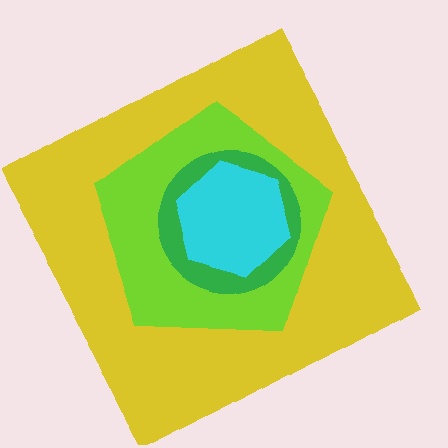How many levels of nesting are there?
4.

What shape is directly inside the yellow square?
The lime pentagon.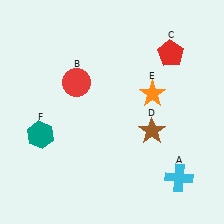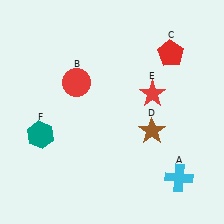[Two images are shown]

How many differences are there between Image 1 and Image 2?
There is 1 difference between the two images.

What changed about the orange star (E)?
In Image 1, E is orange. In Image 2, it changed to red.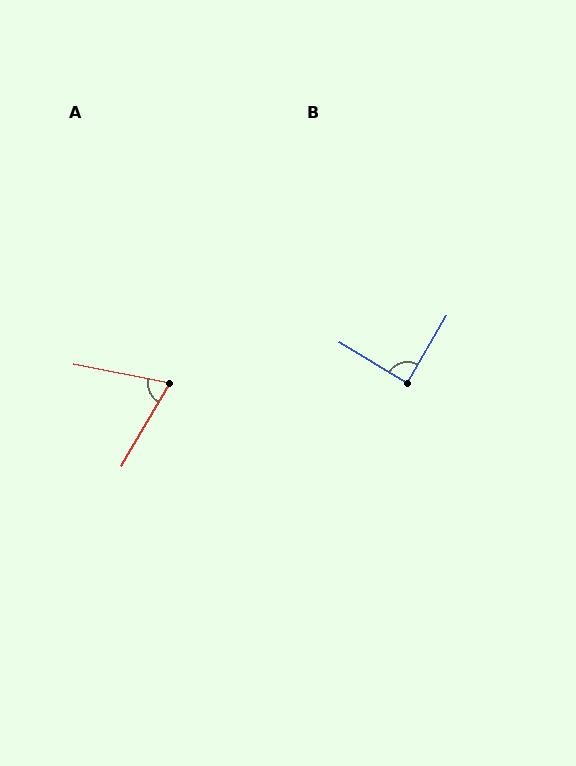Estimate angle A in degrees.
Approximately 71 degrees.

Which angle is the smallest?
A, at approximately 71 degrees.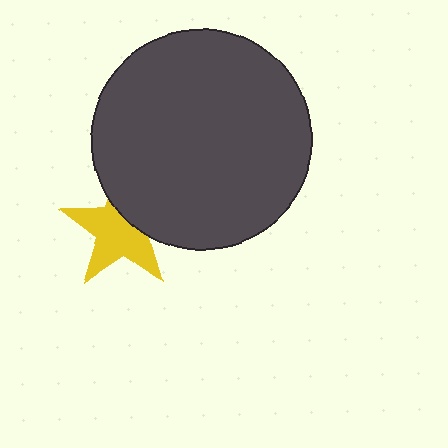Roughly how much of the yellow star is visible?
Most of it is visible (roughly 65%).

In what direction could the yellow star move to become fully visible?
The yellow star could move toward the lower-left. That would shift it out from behind the dark gray circle entirely.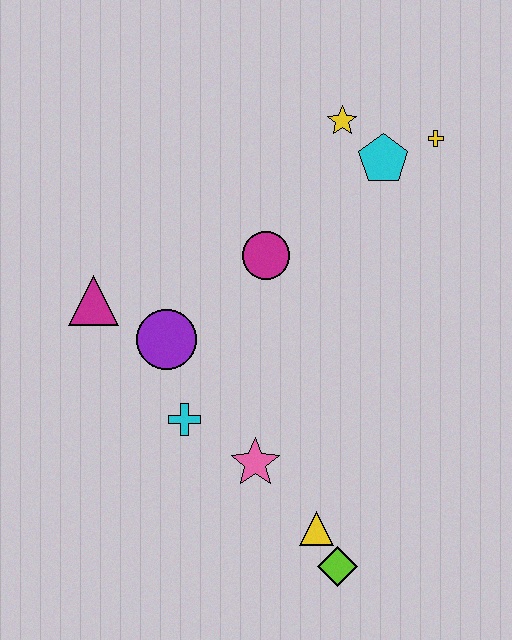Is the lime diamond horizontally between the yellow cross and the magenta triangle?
Yes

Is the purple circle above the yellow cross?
No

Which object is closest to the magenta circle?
The purple circle is closest to the magenta circle.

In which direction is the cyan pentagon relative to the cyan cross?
The cyan pentagon is above the cyan cross.